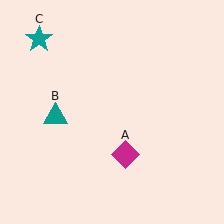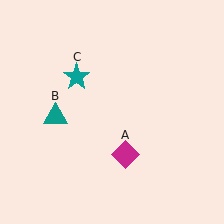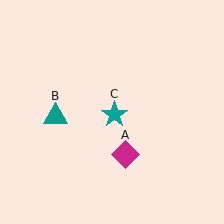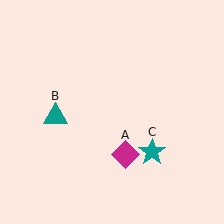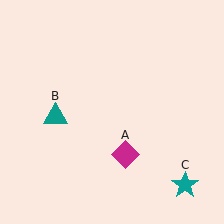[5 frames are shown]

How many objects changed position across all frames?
1 object changed position: teal star (object C).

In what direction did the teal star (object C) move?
The teal star (object C) moved down and to the right.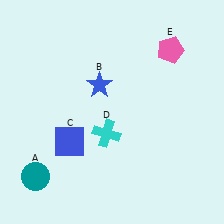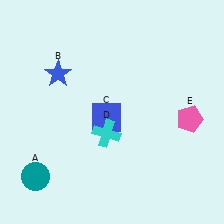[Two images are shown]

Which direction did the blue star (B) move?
The blue star (B) moved left.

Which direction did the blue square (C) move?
The blue square (C) moved right.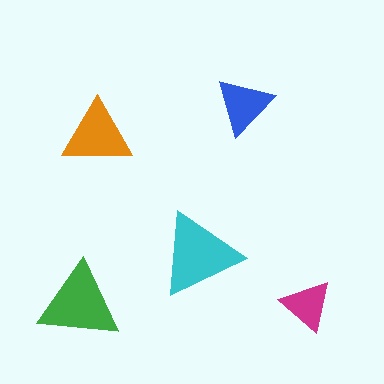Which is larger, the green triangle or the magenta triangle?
The green one.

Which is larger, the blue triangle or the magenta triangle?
The blue one.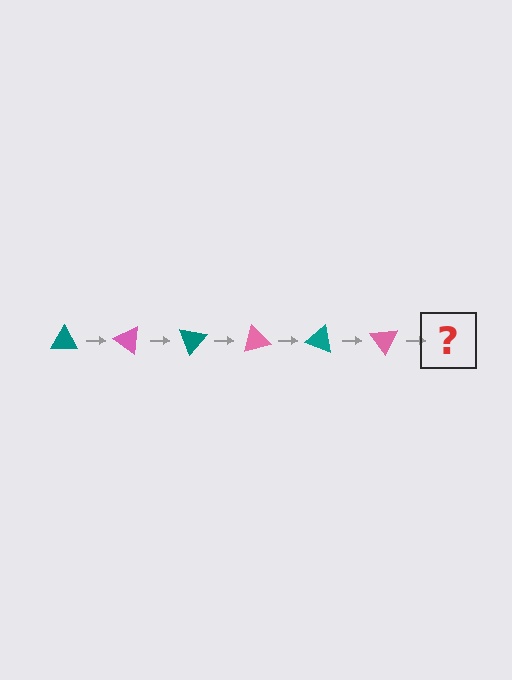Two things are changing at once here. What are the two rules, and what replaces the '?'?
The two rules are that it rotates 35 degrees each step and the color cycles through teal and pink. The '?' should be a teal triangle, rotated 210 degrees from the start.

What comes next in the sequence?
The next element should be a teal triangle, rotated 210 degrees from the start.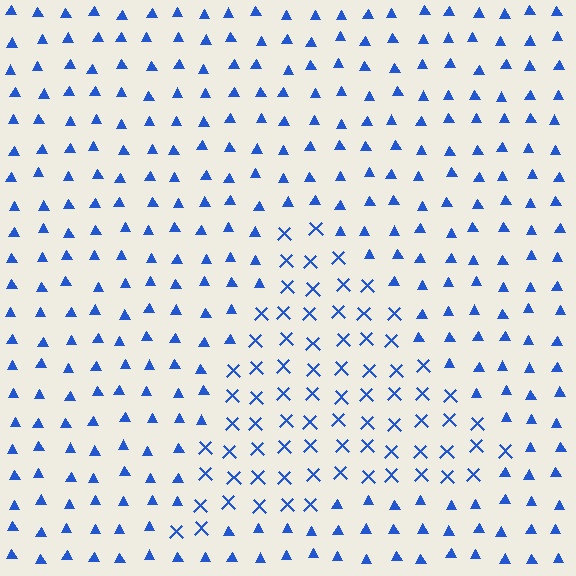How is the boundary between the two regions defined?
The boundary is defined by a change in element shape: X marks inside vs. triangles outside. All elements share the same color and spacing.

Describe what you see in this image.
The image is filled with small blue elements arranged in a uniform grid. A triangle-shaped region contains X marks, while the surrounding area contains triangles. The boundary is defined purely by the change in element shape.